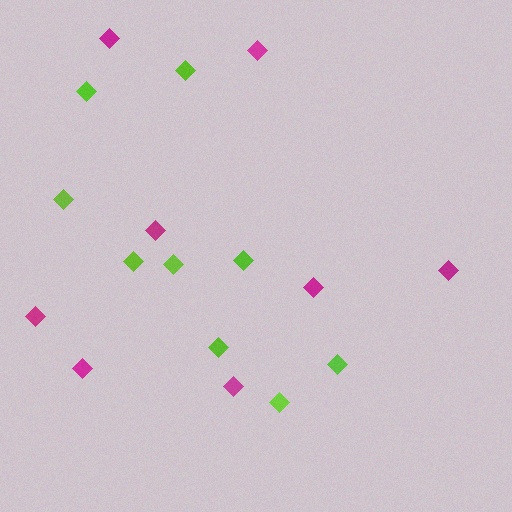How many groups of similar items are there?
There are 2 groups: one group of magenta diamonds (8) and one group of lime diamonds (9).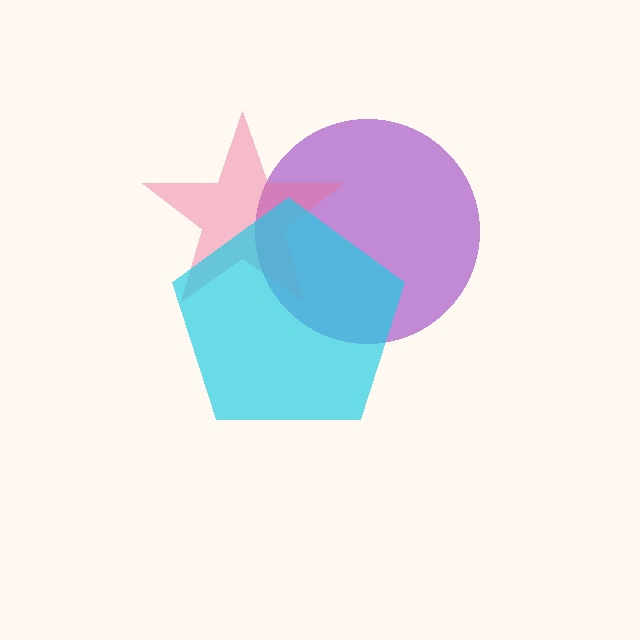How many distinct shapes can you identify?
There are 3 distinct shapes: a purple circle, a pink star, a cyan pentagon.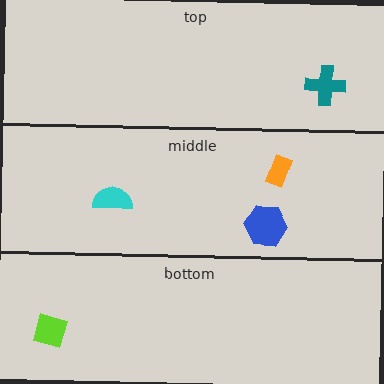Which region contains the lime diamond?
The bottom region.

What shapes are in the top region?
The teal cross.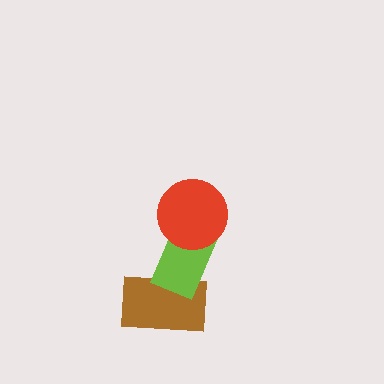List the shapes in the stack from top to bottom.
From top to bottom: the red circle, the lime rectangle, the brown rectangle.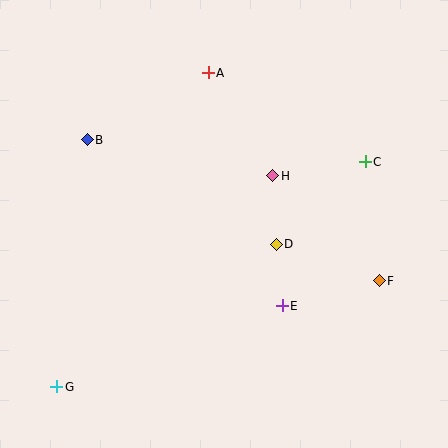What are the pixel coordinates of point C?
Point C is at (365, 162).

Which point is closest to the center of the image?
Point D at (276, 244) is closest to the center.